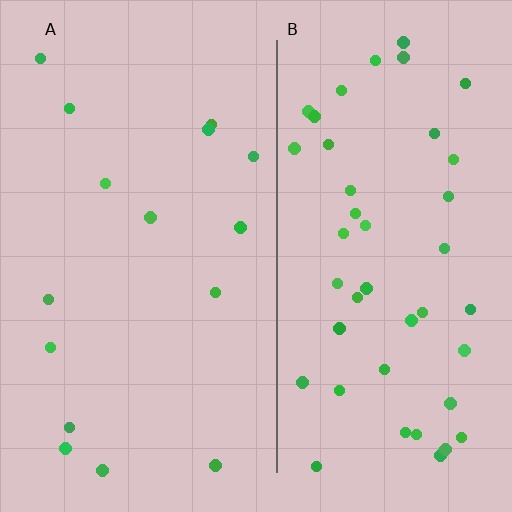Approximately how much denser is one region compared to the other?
Approximately 2.8× — region B over region A.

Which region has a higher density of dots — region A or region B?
B (the right).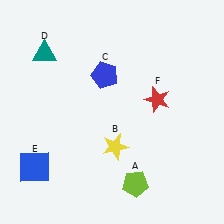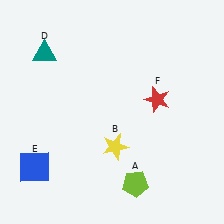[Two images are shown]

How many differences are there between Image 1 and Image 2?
There is 1 difference between the two images.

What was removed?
The blue pentagon (C) was removed in Image 2.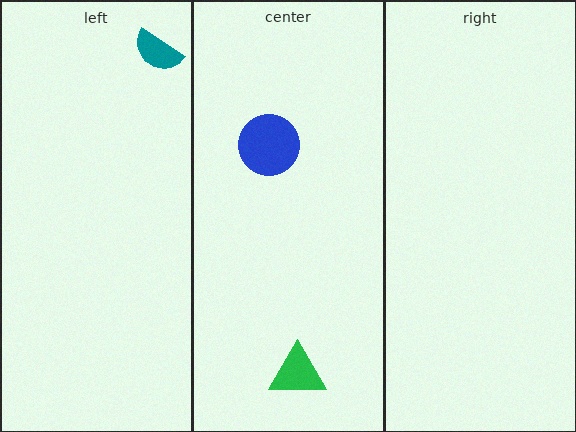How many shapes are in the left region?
1.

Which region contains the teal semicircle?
The left region.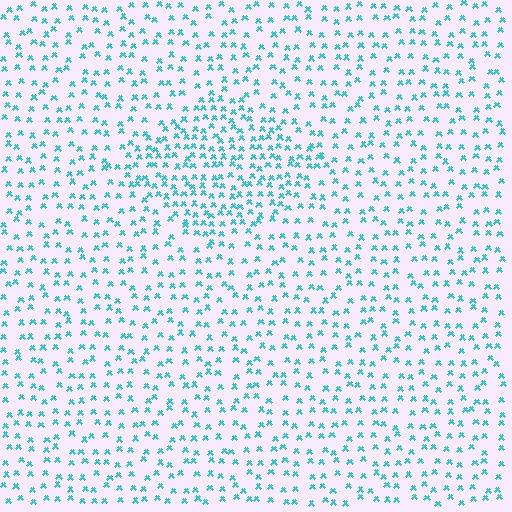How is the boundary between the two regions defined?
The boundary is defined by a change in element density (approximately 1.8x ratio). All elements are the same color, size, and shape.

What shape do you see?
I see a diamond.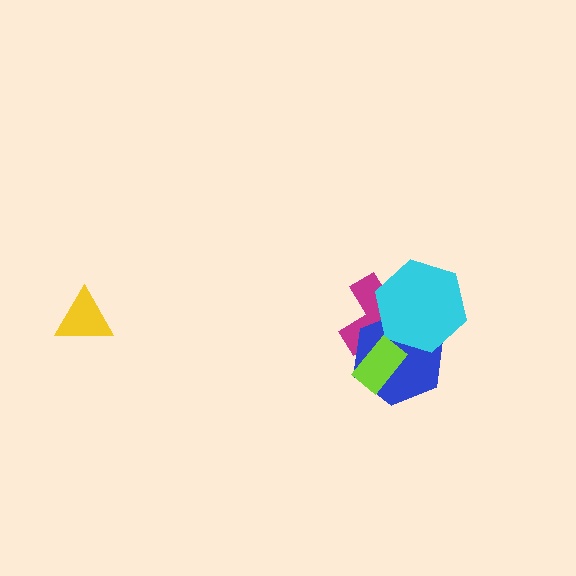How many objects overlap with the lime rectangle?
2 objects overlap with the lime rectangle.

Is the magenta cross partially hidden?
Yes, it is partially covered by another shape.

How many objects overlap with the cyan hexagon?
2 objects overlap with the cyan hexagon.